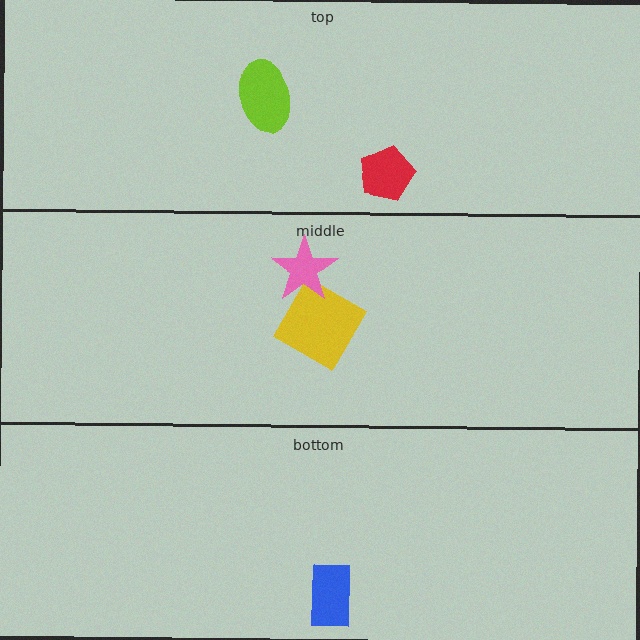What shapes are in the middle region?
The yellow diamond, the pink star.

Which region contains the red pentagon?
The top region.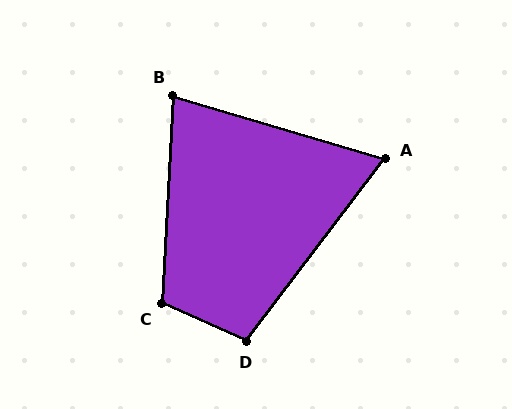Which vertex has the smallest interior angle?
A, at approximately 69 degrees.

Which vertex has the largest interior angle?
C, at approximately 111 degrees.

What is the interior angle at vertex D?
Approximately 103 degrees (obtuse).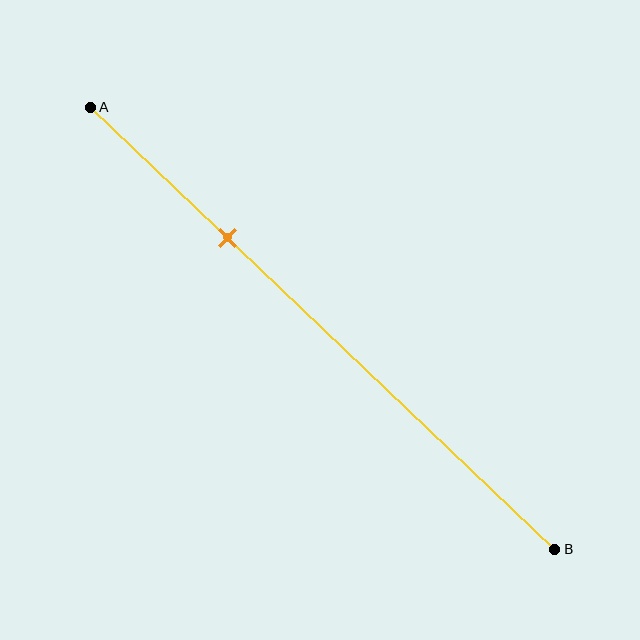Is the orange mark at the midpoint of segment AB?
No, the mark is at about 30% from A, not at the 50% midpoint.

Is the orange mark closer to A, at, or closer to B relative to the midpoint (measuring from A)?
The orange mark is closer to point A than the midpoint of segment AB.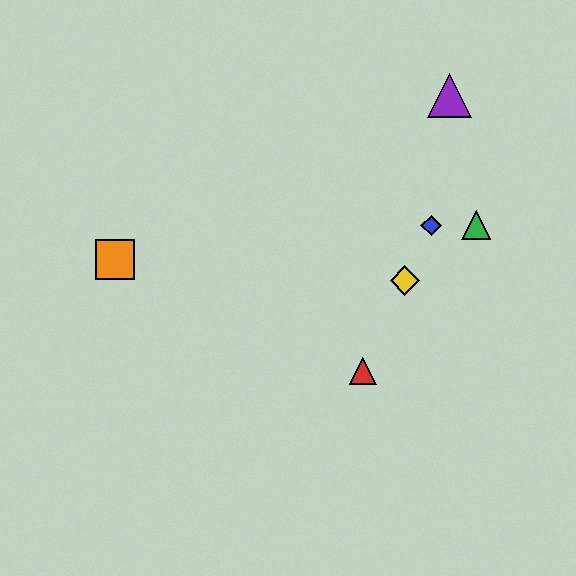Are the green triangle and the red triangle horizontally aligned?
No, the green triangle is at y≈225 and the red triangle is at y≈371.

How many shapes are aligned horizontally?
2 shapes (the blue diamond, the green triangle) are aligned horizontally.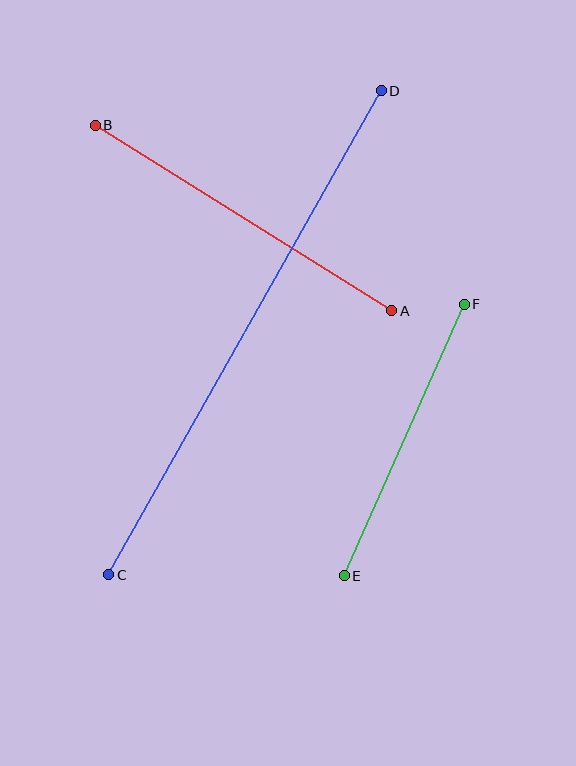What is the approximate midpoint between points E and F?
The midpoint is at approximately (404, 440) pixels.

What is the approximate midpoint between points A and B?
The midpoint is at approximately (244, 218) pixels.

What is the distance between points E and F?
The distance is approximately 297 pixels.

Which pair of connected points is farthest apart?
Points C and D are farthest apart.